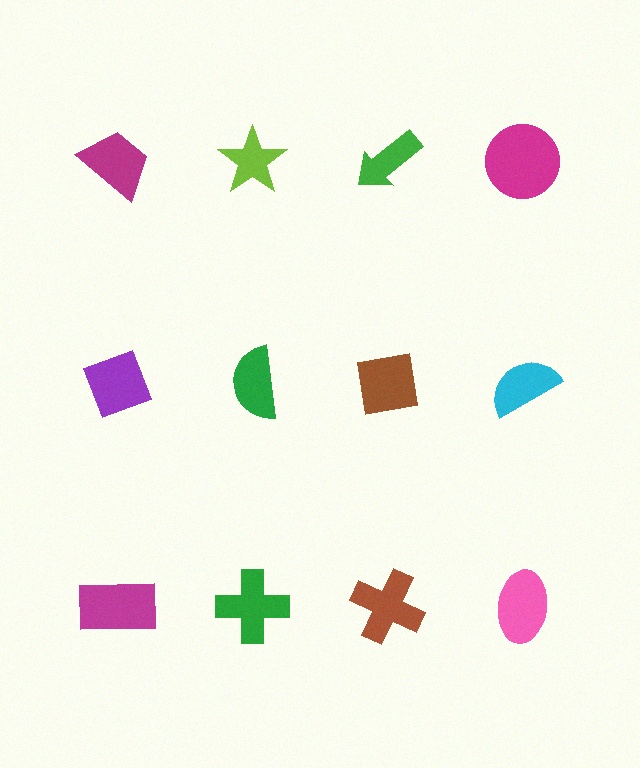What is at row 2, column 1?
A purple diamond.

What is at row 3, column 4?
A pink ellipse.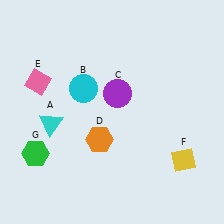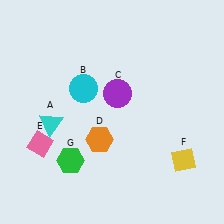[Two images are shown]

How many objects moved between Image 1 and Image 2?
2 objects moved between the two images.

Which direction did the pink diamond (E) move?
The pink diamond (E) moved down.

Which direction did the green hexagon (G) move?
The green hexagon (G) moved right.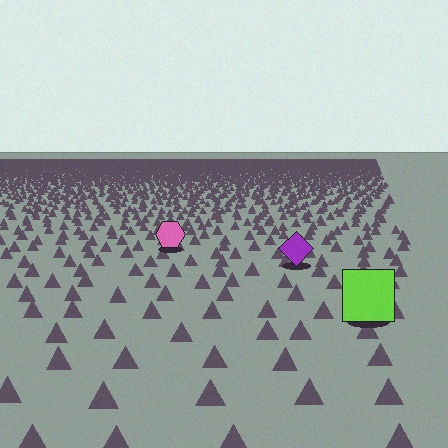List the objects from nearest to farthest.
From nearest to farthest: the lime square, the purple diamond, the pink hexagon.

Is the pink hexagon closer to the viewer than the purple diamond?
No. The purple diamond is closer — you can tell from the texture gradient: the ground texture is coarser near it.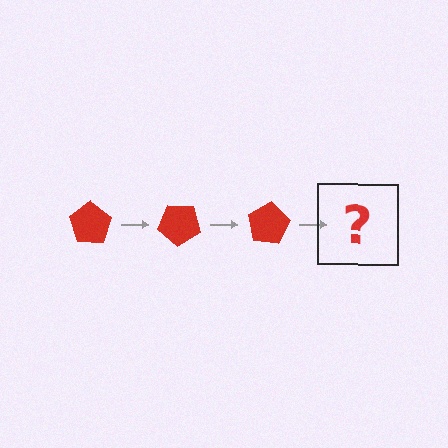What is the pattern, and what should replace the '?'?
The pattern is that the pentagon rotates 40 degrees each step. The '?' should be a red pentagon rotated 120 degrees.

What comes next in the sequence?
The next element should be a red pentagon rotated 120 degrees.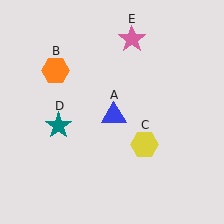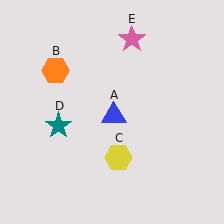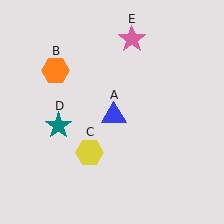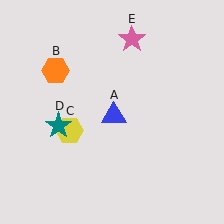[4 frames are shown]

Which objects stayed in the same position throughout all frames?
Blue triangle (object A) and orange hexagon (object B) and teal star (object D) and pink star (object E) remained stationary.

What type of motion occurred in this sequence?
The yellow hexagon (object C) rotated clockwise around the center of the scene.